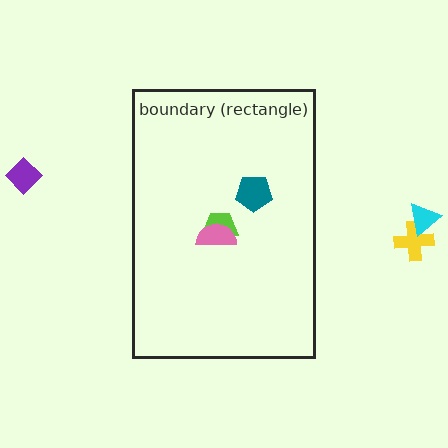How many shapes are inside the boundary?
3 inside, 3 outside.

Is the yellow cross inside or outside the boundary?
Outside.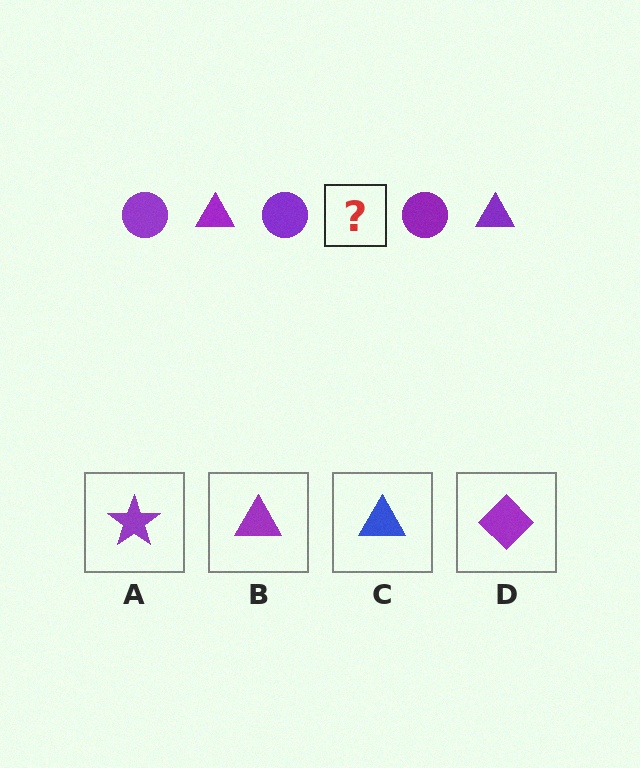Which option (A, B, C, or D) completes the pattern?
B.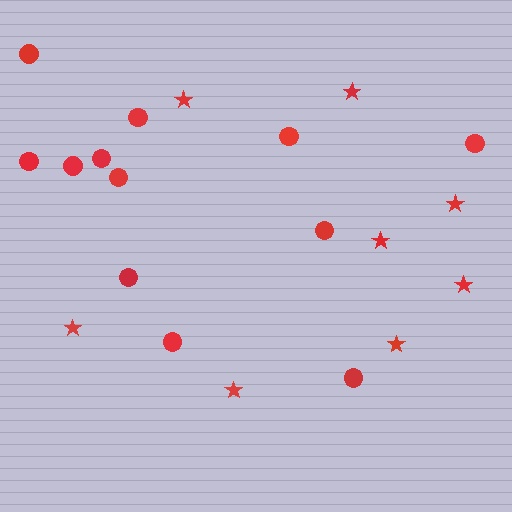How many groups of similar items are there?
There are 2 groups: one group of stars (8) and one group of circles (12).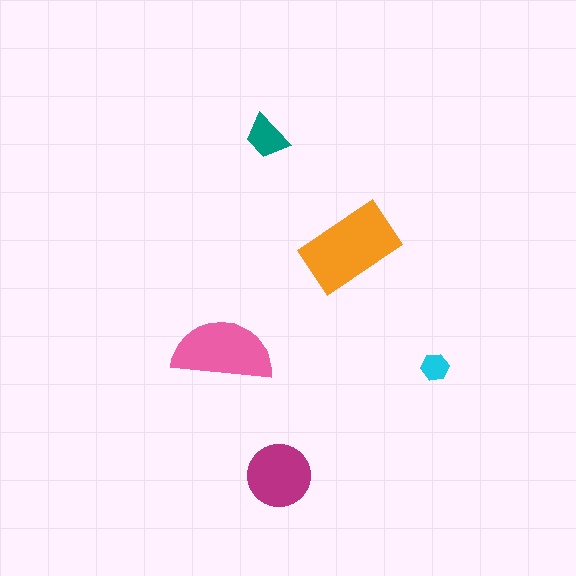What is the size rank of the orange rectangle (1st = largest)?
1st.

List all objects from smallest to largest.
The cyan hexagon, the teal trapezoid, the magenta circle, the pink semicircle, the orange rectangle.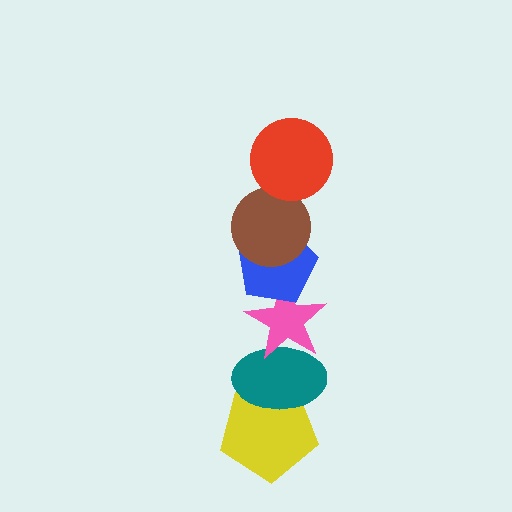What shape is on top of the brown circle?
The red circle is on top of the brown circle.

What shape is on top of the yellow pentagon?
The teal ellipse is on top of the yellow pentagon.